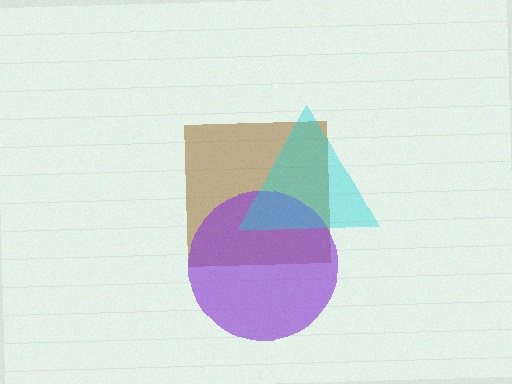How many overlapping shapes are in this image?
There are 3 overlapping shapes in the image.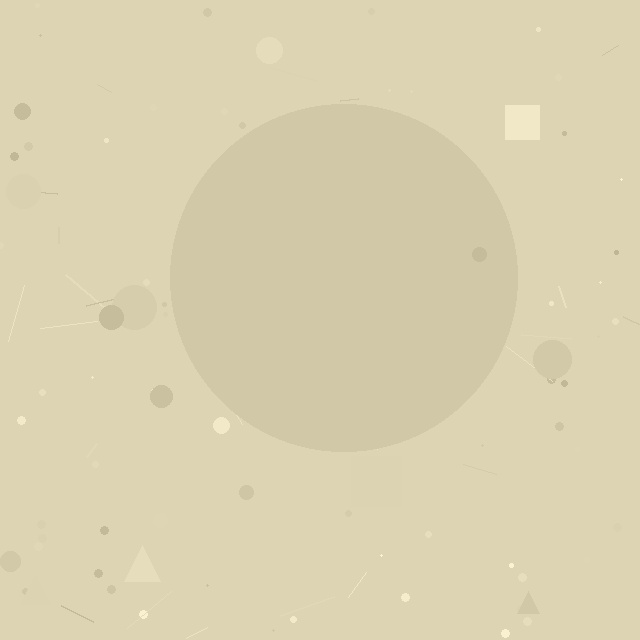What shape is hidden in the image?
A circle is hidden in the image.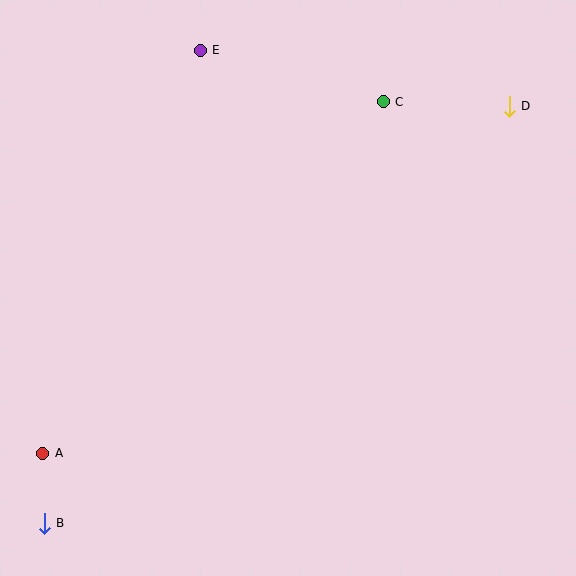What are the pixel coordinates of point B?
Point B is at (44, 523).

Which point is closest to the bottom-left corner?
Point B is closest to the bottom-left corner.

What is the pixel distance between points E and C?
The distance between E and C is 190 pixels.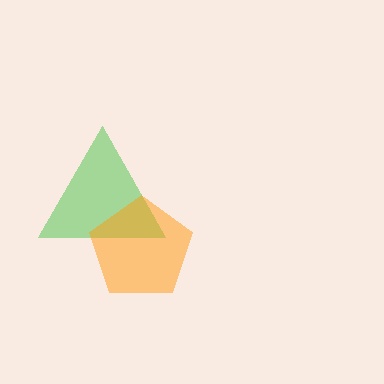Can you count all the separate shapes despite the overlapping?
Yes, there are 2 separate shapes.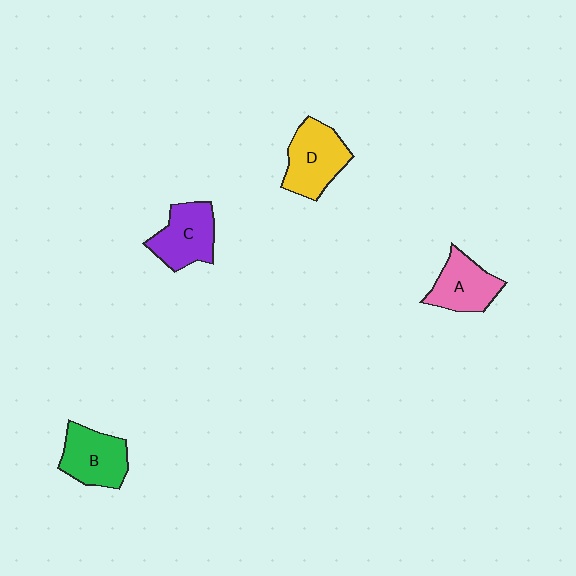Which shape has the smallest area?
Shape A (pink).